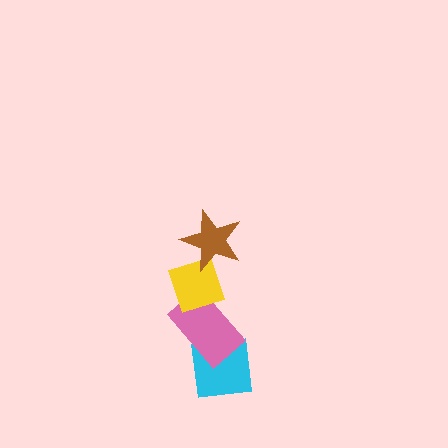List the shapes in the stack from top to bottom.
From top to bottom: the brown star, the yellow diamond, the pink rectangle, the cyan square.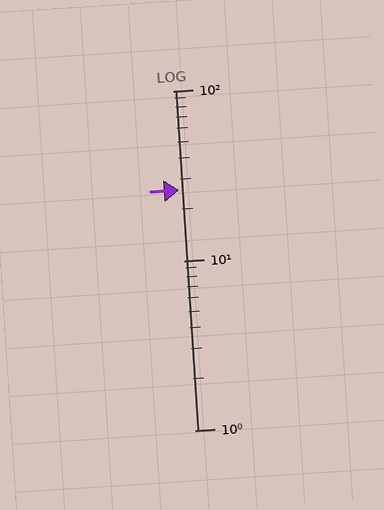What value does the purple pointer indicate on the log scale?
The pointer indicates approximately 26.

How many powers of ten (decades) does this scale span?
The scale spans 2 decades, from 1 to 100.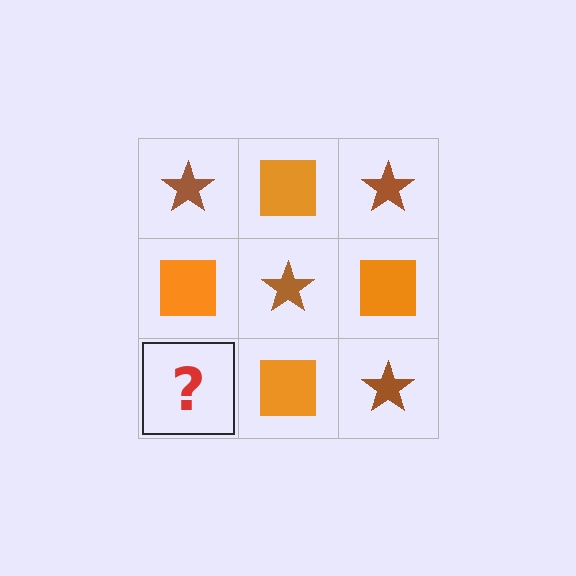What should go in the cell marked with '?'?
The missing cell should contain a brown star.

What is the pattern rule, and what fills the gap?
The rule is that it alternates brown star and orange square in a checkerboard pattern. The gap should be filled with a brown star.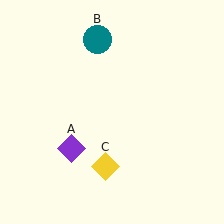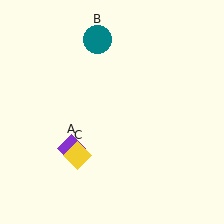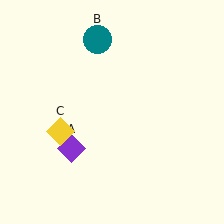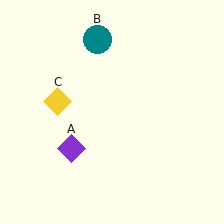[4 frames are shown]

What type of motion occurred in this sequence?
The yellow diamond (object C) rotated clockwise around the center of the scene.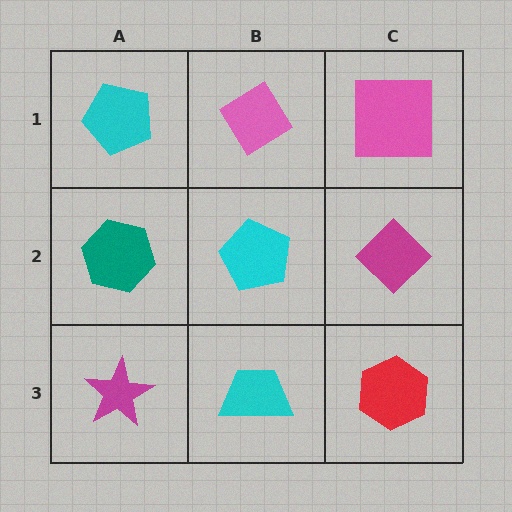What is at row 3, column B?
A cyan trapezoid.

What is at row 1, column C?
A pink square.